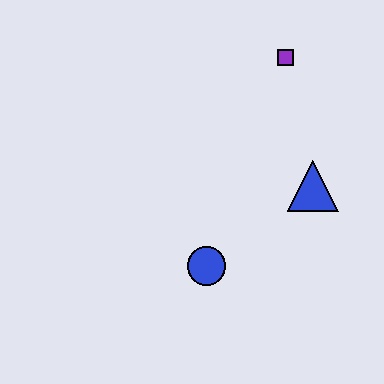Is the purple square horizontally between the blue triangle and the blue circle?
Yes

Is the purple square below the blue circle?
No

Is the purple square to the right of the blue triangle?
No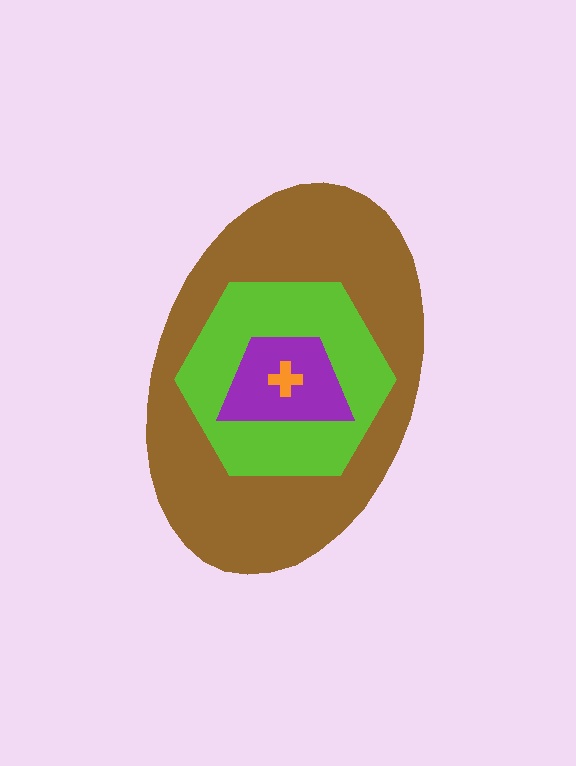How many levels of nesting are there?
4.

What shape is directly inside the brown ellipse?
The lime hexagon.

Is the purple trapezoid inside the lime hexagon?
Yes.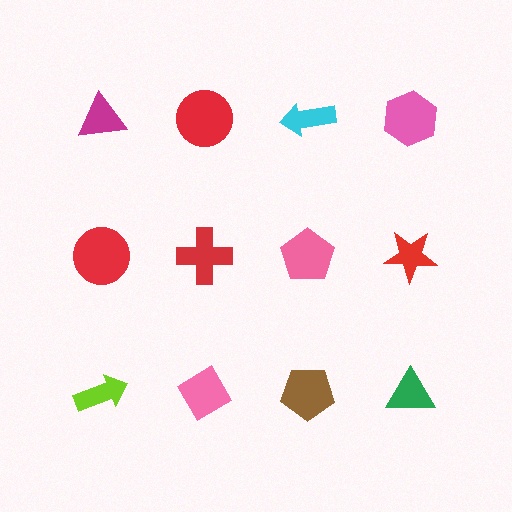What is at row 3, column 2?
A pink diamond.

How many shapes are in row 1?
4 shapes.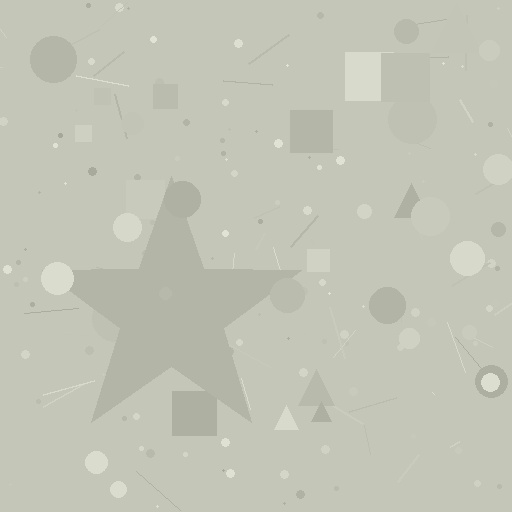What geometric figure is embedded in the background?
A star is embedded in the background.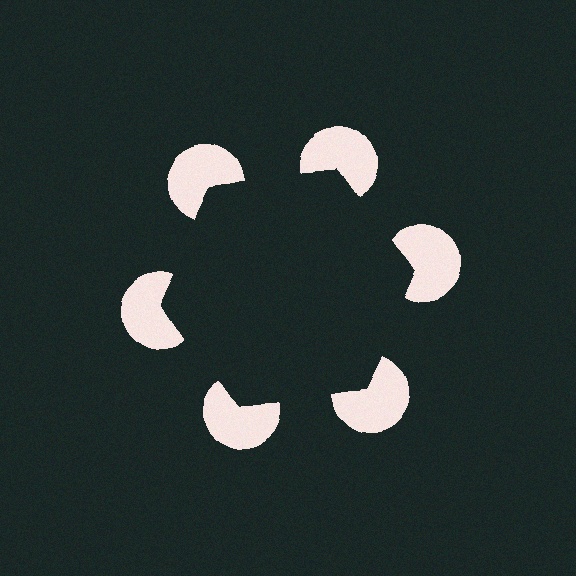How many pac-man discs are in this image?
There are 6 — one at each vertex of the illusory hexagon.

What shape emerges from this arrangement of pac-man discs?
An illusory hexagon — its edges are inferred from the aligned wedge cuts in the pac-man discs, not physically drawn.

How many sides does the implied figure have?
6 sides.